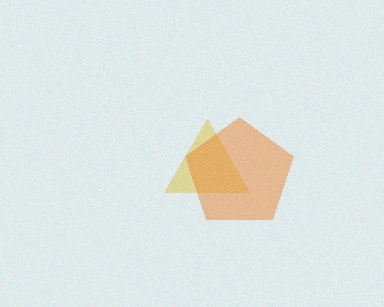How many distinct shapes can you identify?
There are 2 distinct shapes: a yellow triangle, an orange pentagon.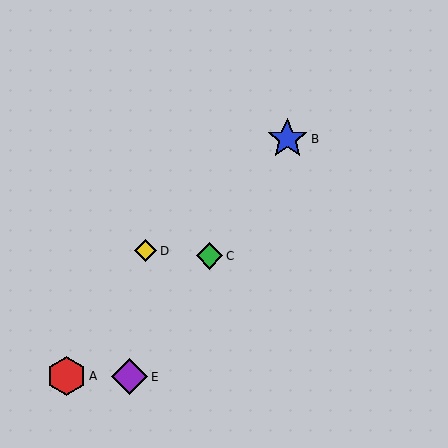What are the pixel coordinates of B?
Object B is at (287, 139).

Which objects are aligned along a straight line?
Objects B, C, E are aligned along a straight line.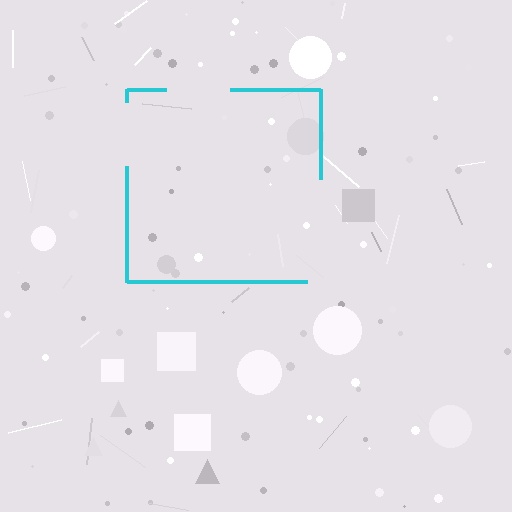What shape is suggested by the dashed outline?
The dashed outline suggests a square.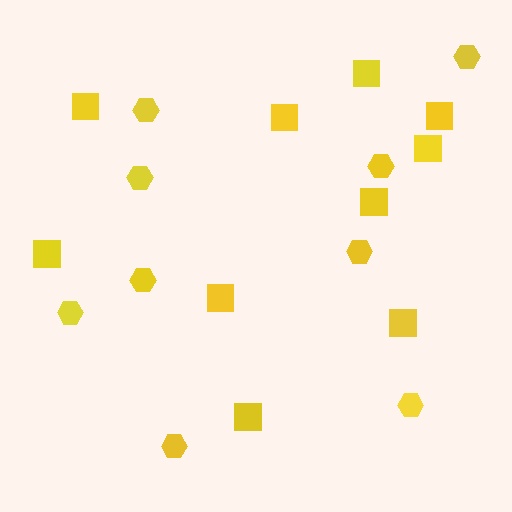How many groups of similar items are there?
There are 2 groups: one group of squares (10) and one group of hexagons (9).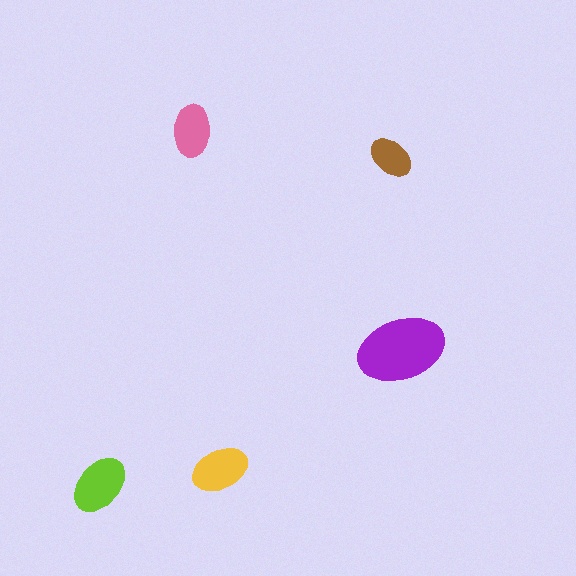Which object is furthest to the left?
The lime ellipse is leftmost.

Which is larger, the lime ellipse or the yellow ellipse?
The lime one.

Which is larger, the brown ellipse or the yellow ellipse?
The yellow one.